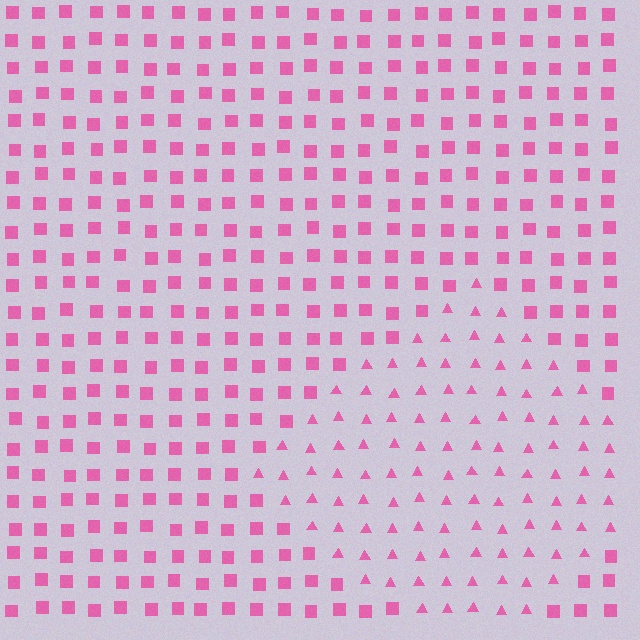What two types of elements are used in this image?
The image uses triangles inside the diamond region and squares outside it.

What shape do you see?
I see a diamond.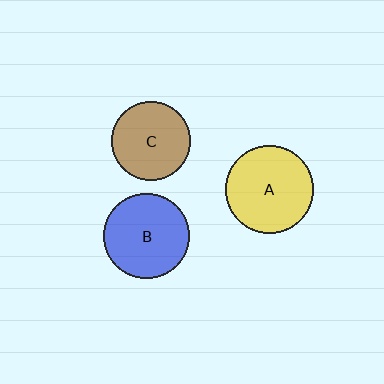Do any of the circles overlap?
No, none of the circles overlap.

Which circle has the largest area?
Circle A (yellow).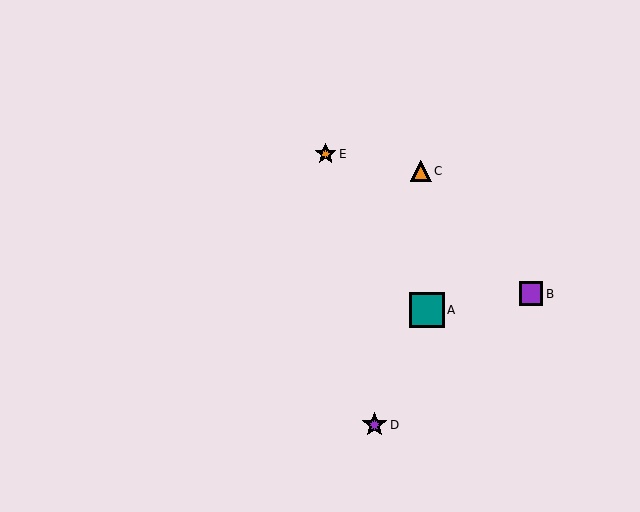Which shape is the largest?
The teal square (labeled A) is the largest.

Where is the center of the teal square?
The center of the teal square is at (427, 310).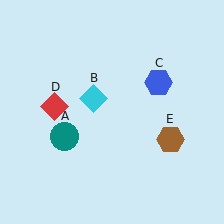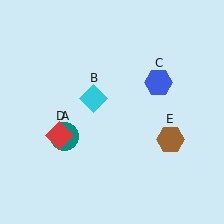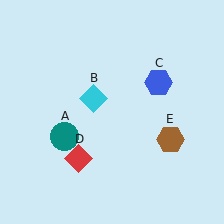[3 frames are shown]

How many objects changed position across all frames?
1 object changed position: red diamond (object D).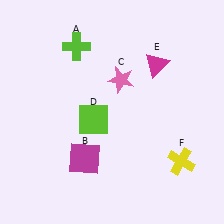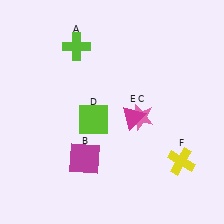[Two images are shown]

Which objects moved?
The objects that moved are: the pink star (C), the magenta triangle (E).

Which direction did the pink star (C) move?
The pink star (C) moved down.